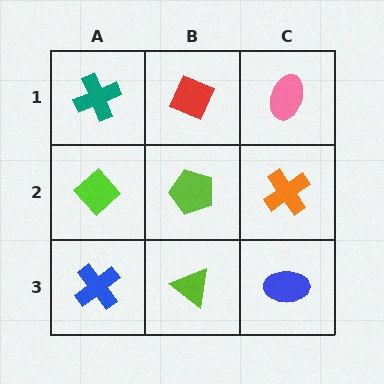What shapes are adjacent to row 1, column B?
A lime pentagon (row 2, column B), a teal cross (row 1, column A), a pink ellipse (row 1, column C).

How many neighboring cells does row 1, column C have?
2.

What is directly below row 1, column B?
A lime pentagon.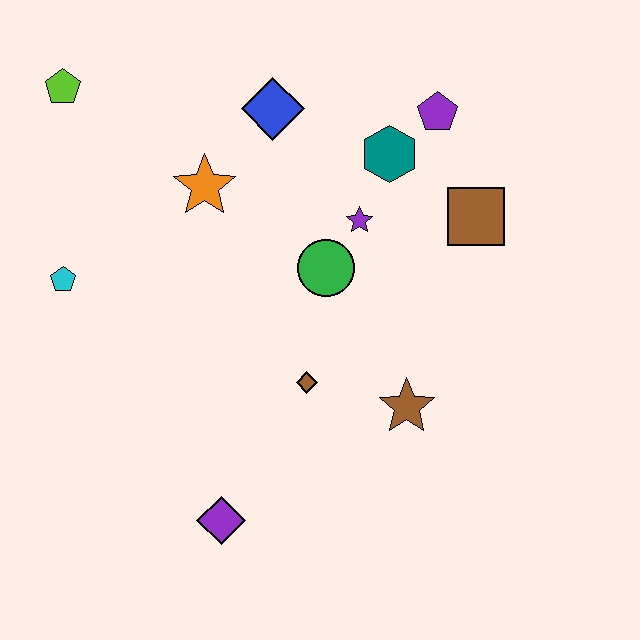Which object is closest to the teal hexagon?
The purple pentagon is closest to the teal hexagon.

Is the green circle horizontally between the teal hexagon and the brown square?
No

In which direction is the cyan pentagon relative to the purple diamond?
The cyan pentagon is above the purple diamond.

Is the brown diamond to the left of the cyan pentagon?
No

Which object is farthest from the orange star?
The purple diamond is farthest from the orange star.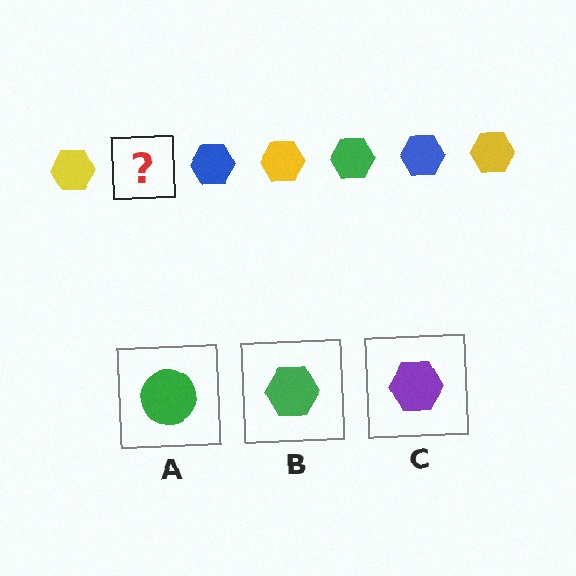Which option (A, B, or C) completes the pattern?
B.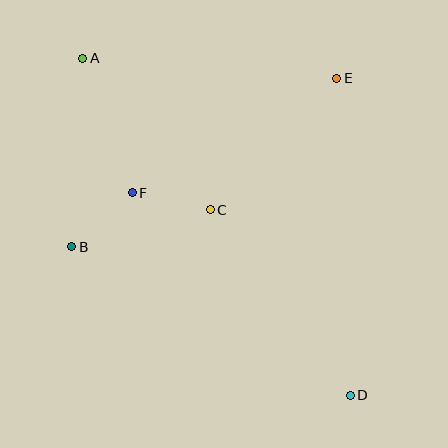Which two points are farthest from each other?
Points A and D are farthest from each other.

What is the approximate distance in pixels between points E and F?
The distance between E and F is approximately 234 pixels.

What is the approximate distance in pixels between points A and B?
The distance between A and B is approximately 189 pixels.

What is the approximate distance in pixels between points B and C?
The distance between B and C is approximately 144 pixels.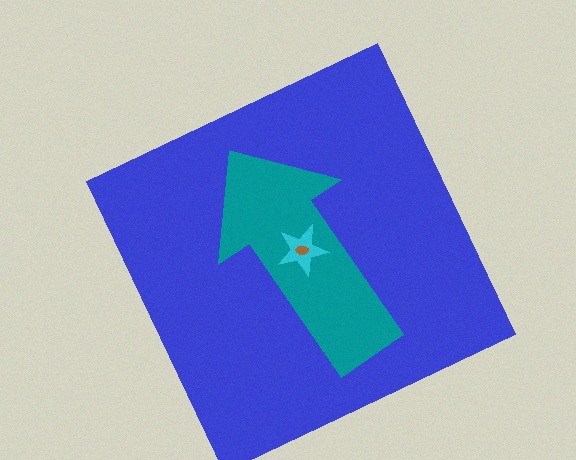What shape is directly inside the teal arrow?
The cyan star.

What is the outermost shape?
The blue square.